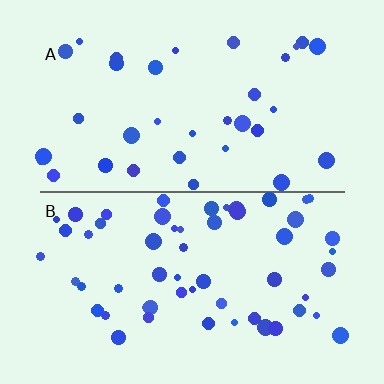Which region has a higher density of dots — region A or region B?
B (the bottom).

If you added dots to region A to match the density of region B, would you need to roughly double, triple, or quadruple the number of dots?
Approximately double.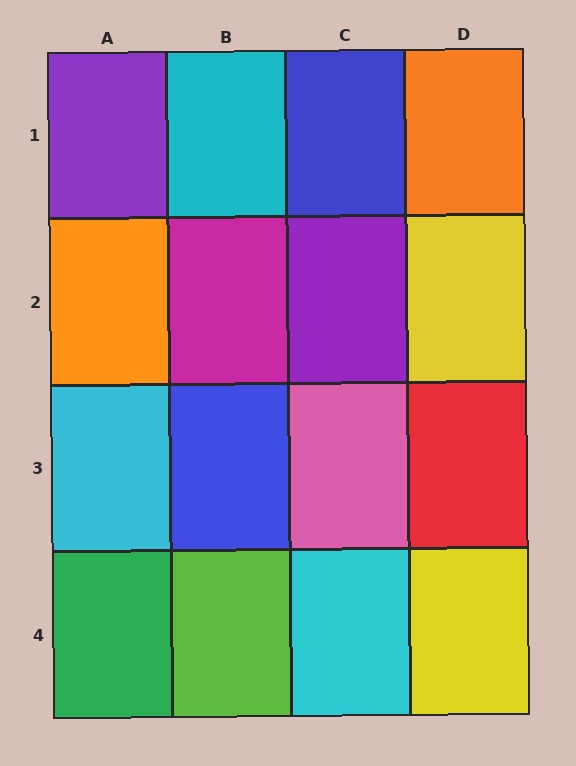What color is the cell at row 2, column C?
Purple.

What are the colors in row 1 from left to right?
Purple, cyan, blue, orange.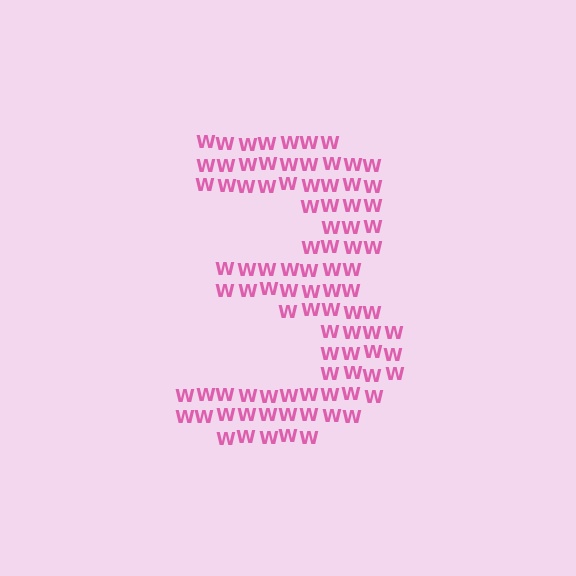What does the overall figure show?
The overall figure shows the digit 3.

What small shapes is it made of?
It is made of small letter W's.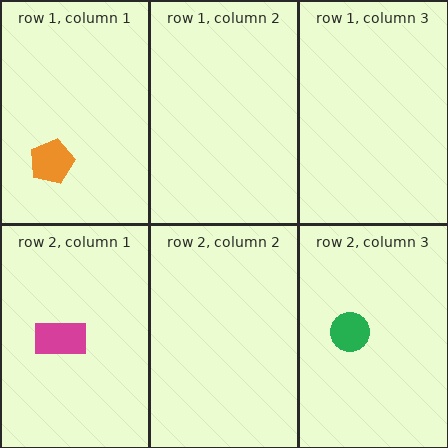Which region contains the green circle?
The row 2, column 3 region.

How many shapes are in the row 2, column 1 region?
1.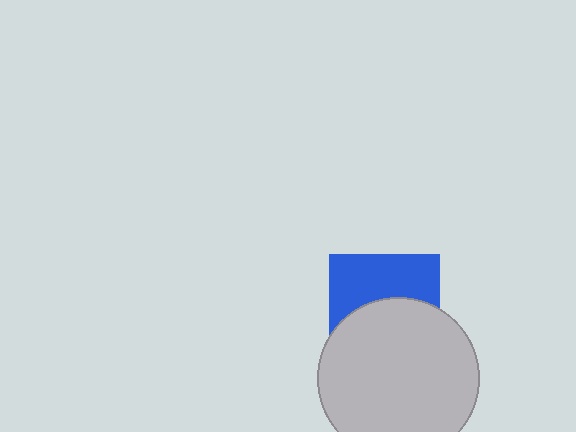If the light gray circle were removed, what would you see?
You would see the complete blue square.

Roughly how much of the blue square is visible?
About half of it is visible (roughly 47%).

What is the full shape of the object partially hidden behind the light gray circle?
The partially hidden object is a blue square.